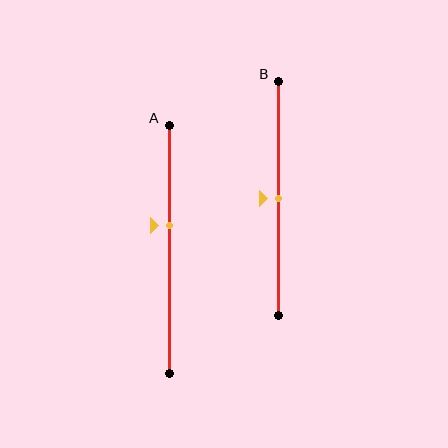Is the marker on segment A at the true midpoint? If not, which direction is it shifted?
No, the marker on segment A is shifted upward by about 10% of the segment length.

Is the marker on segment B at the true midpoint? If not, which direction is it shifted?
Yes, the marker on segment B is at the true midpoint.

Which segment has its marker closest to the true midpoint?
Segment B has its marker closest to the true midpoint.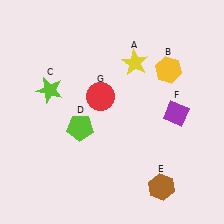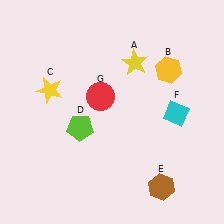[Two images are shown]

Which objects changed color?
C changed from lime to yellow. F changed from purple to cyan.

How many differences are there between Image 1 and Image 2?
There are 2 differences between the two images.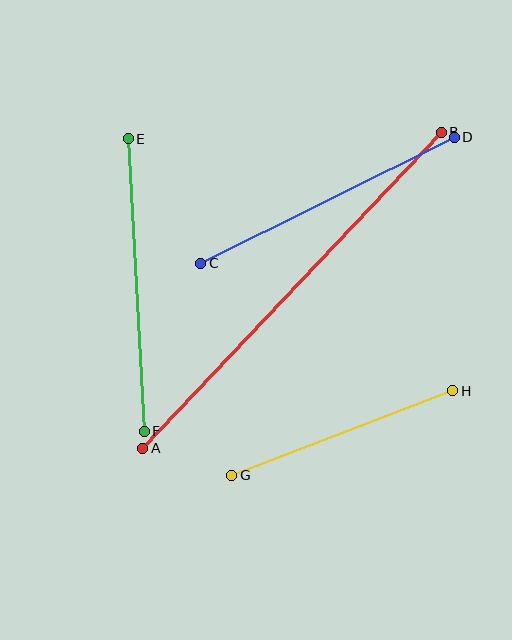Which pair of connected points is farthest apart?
Points A and B are farthest apart.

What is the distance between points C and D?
The distance is approximately 283 pixels.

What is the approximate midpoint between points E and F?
The midpoint is at approximately (136, 285) pixels.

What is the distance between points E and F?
The distance is approximately 293 pixels.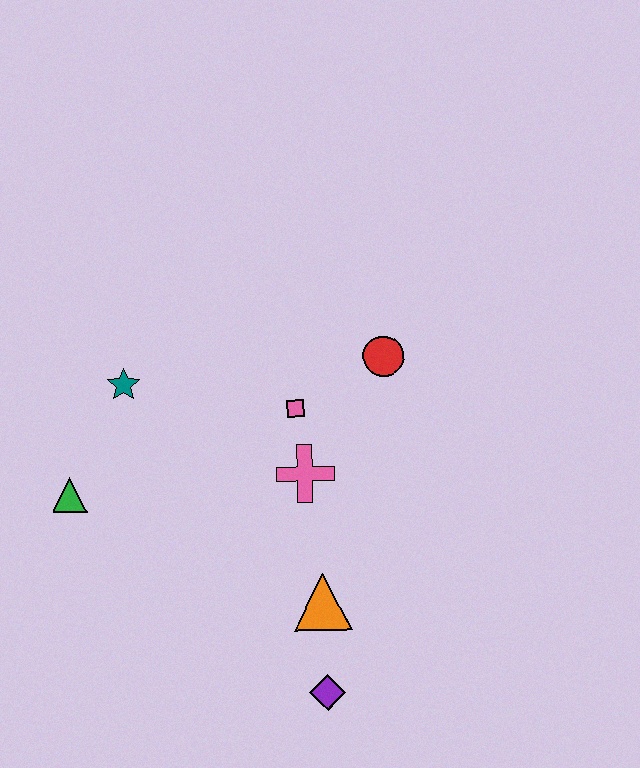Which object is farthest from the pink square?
The purple diamond is farthest from the pink square.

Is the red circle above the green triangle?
Yes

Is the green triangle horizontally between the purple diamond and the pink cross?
No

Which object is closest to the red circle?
The pink square is closest to the red circle.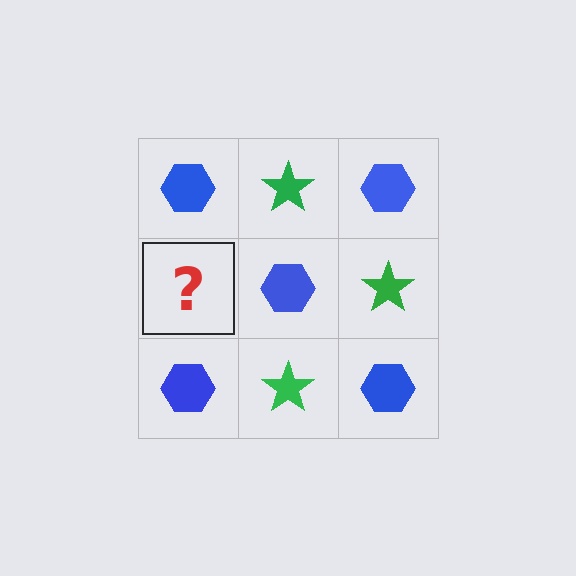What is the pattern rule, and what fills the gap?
The rule is that it alternates blue hexagon and green star in a checkerboard pattern. The gap should be filled with a green star.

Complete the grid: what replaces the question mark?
The question mark should be replaced with a green star.